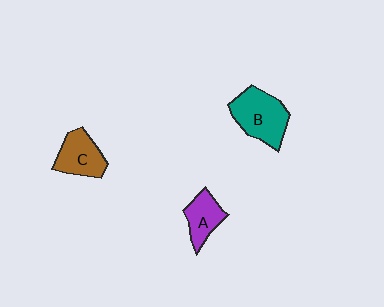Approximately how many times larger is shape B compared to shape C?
Approximately 1.4 times.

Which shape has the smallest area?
Shape A (purple).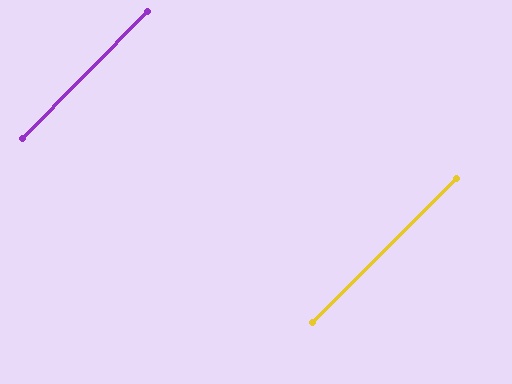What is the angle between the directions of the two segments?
Approximately 1 degree.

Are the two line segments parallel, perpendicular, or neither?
Parallel — their directions differ by only 0.6°.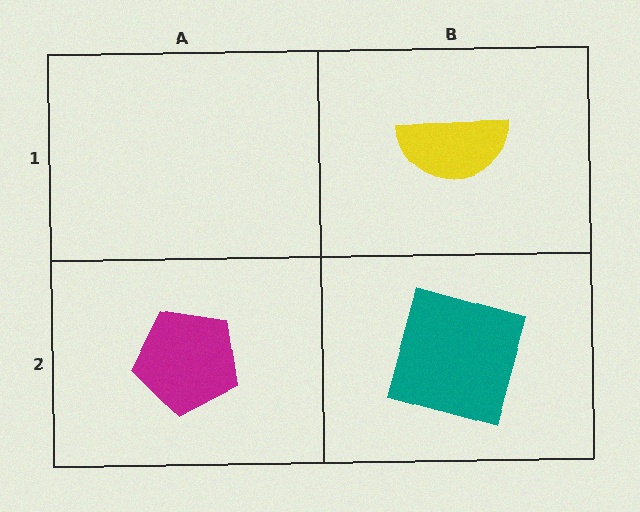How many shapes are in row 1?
1 shape.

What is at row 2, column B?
A teal square.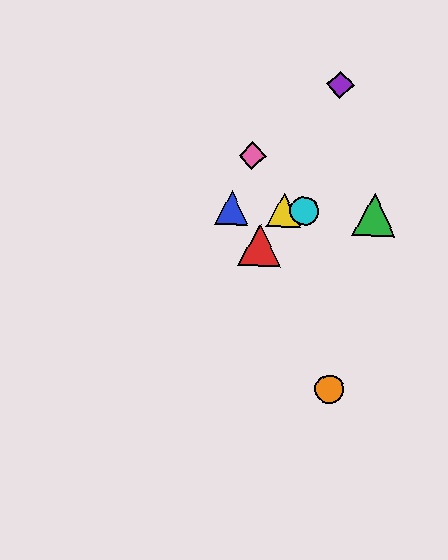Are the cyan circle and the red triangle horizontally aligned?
No, the cyan circle is at y≈211 and the red triangle is at y≈245.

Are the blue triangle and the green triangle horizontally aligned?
Yes, both are at y≈208.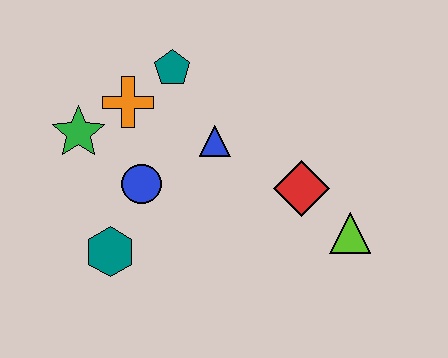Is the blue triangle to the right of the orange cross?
Yes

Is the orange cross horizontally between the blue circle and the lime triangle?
No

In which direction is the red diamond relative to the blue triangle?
The red diamond is to the right of the blue triangle.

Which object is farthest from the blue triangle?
The lime triangle is farthest from the blue triangle.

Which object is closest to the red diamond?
The lime triangle is closest to the red diamond.